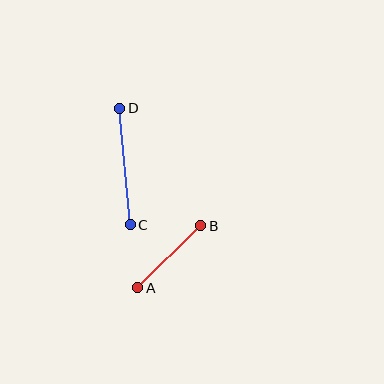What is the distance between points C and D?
The distance is approximately 117 pixels.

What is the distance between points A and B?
The distance is approximately 89 pixels.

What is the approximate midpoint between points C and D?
The midpoint is at approximately (125, 167) pixels.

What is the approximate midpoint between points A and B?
The midpoint is at approximately (169, 257) pixels.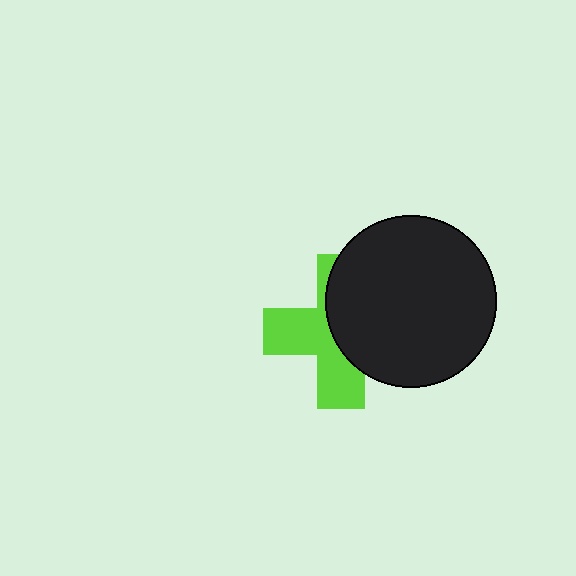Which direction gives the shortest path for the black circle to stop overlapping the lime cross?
Moving right gives the shortest separation.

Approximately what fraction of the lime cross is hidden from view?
Roughly 51% of the lime cross is hidden behind the black circle.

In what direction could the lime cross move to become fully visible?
The lime cross could move left. That would shift it out from behind the black circle entirely.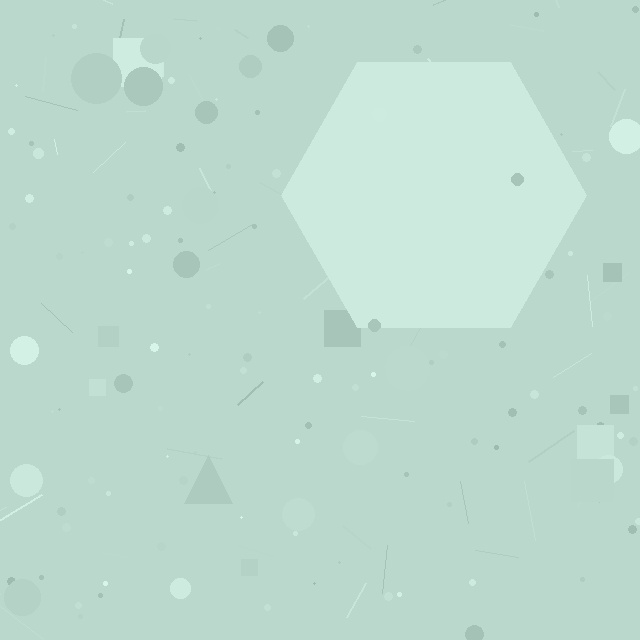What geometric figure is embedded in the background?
A hexagon is embedded in the background.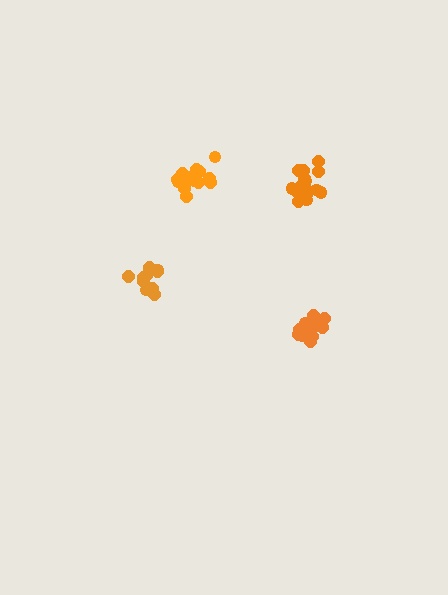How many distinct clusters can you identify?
There are 4 distinct clusters.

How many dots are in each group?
Group 1: 16 dots, Group 2: 16 dots, Group 3: 12 dots, Group 4: 10 dots (54 total).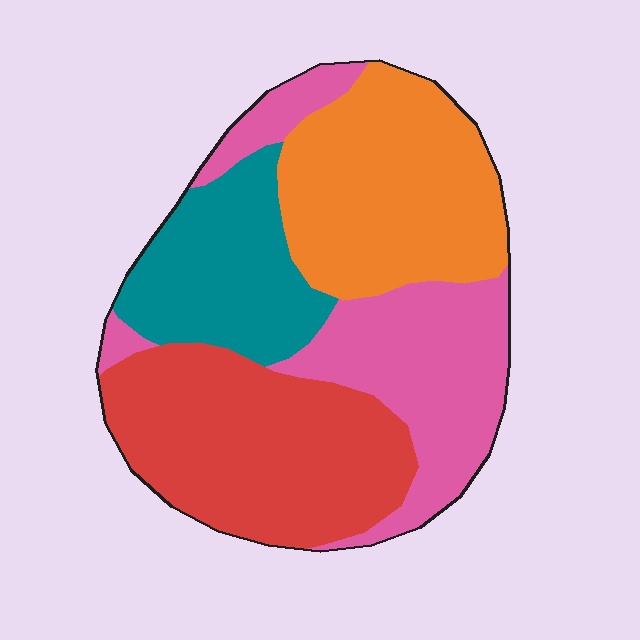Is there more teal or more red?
Red.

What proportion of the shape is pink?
Pink covers 26% of the shape.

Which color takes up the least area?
Teal, at roughly 20%.